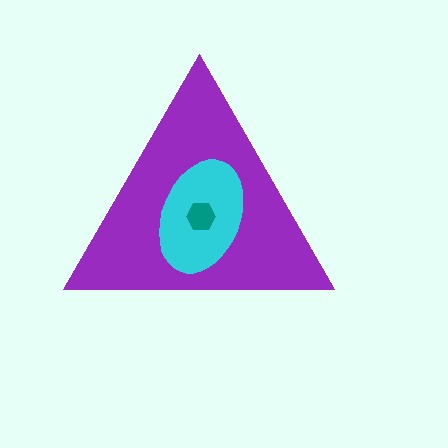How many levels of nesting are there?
3.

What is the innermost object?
The teal hexagon.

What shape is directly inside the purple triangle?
The cyan ellipse.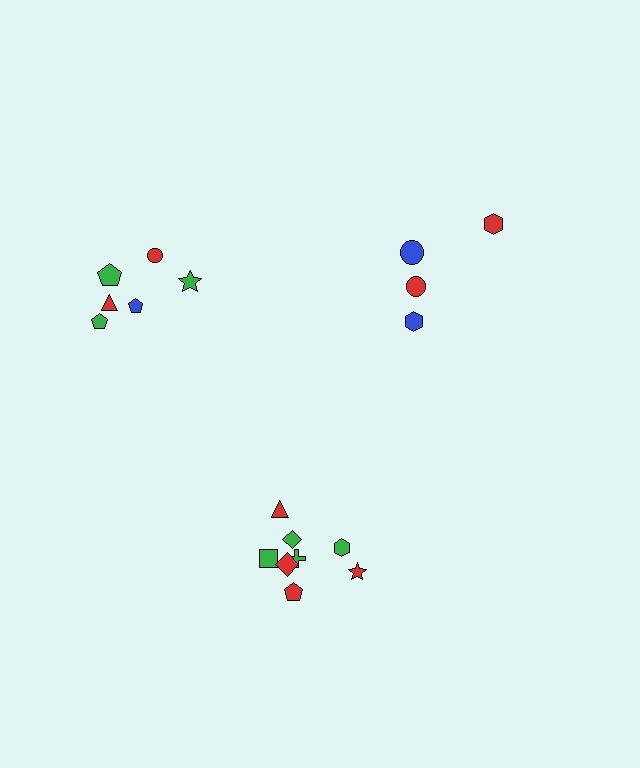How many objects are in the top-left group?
There are 6 objects.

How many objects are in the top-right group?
There are 4 objects.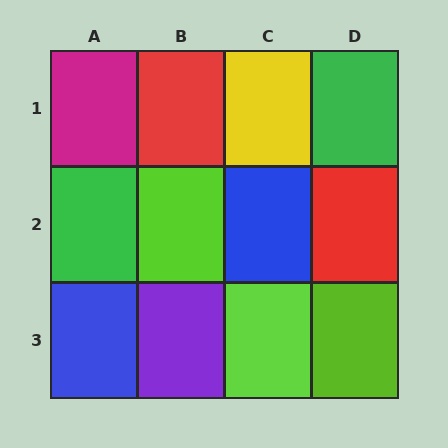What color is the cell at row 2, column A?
Green.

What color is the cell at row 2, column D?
Red.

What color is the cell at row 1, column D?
Green.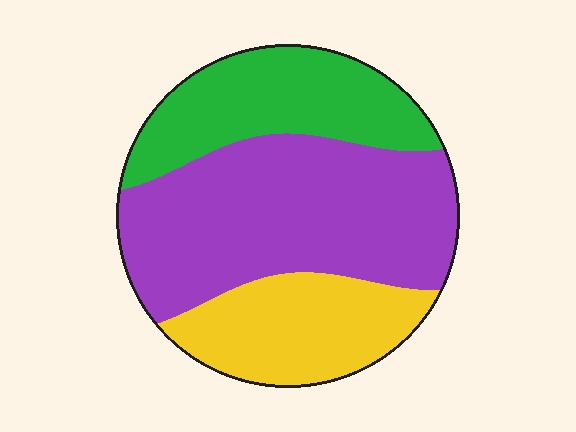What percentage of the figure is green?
Green takes up between a quarter and a half of the figure.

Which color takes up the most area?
Purple, at roughly 50%.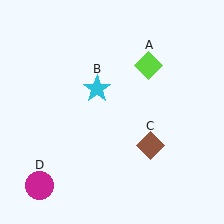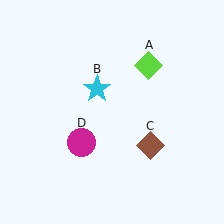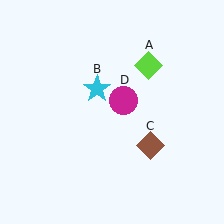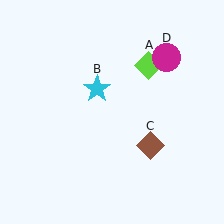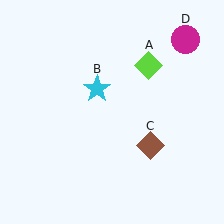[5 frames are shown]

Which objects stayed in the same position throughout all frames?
Lime diamond (object A) and cyan star (object B) and brown diamond (object C) remained stationary.